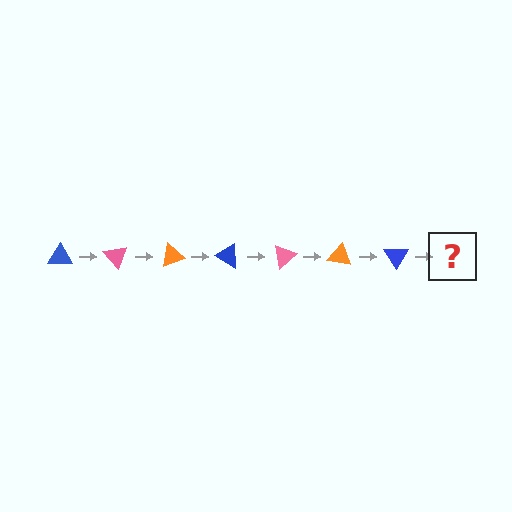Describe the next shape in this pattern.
It should be a pink triangle, rotated 350 degrees from the start.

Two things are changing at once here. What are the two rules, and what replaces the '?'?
The two rules are that it rotates 50 degrees each step and the color cycles through blue, pink, and orange. The '?' should be a pink triangle, rotated 350 degrees from the start.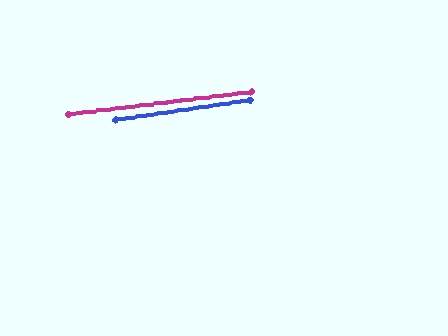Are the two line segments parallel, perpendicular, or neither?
Parallel — their directions differ by only 1.3°.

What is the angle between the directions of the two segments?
Approximately 1 degree.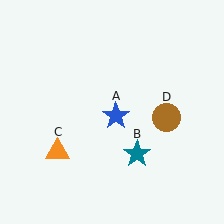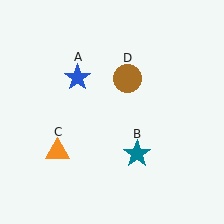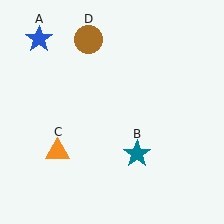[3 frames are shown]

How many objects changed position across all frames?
2 objects changed position: blue star (object A), brown circle (object D).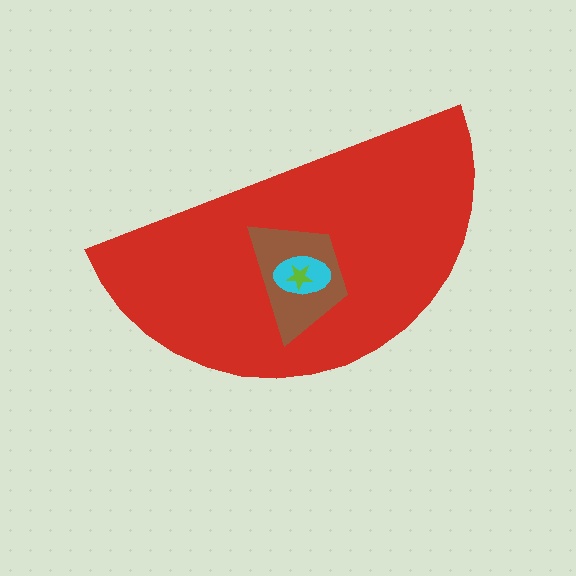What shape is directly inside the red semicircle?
The brown trapezoid.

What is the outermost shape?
The red semicircle.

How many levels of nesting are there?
4.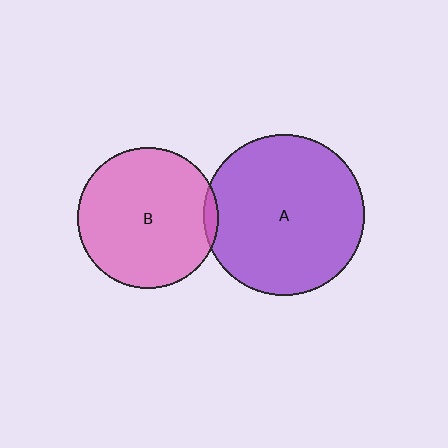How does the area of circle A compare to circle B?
Approximately 1.3 times.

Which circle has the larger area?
Circle A (purple).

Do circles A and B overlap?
Yes.